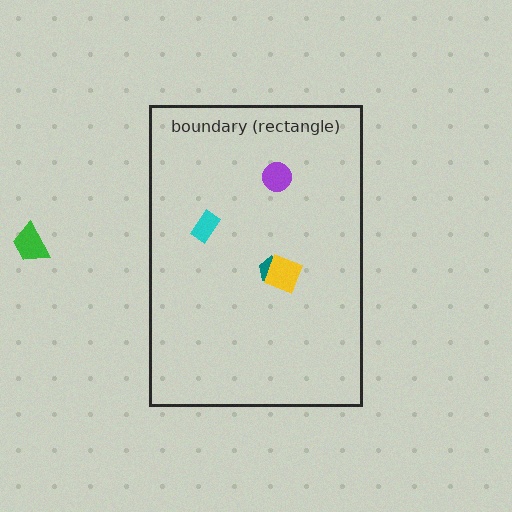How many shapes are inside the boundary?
4 inside, 1 outside.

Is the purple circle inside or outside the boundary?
Inside.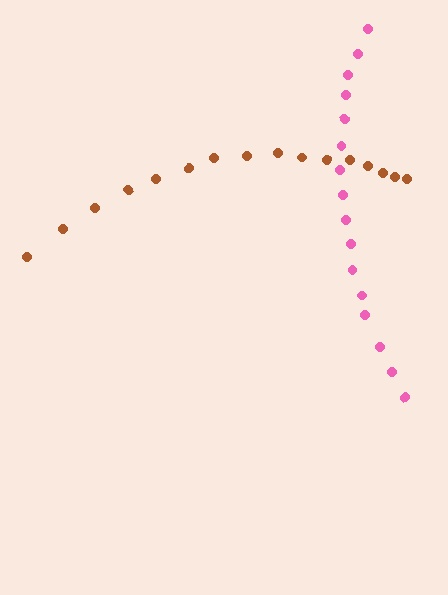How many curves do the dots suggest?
There are 2 distinct paths.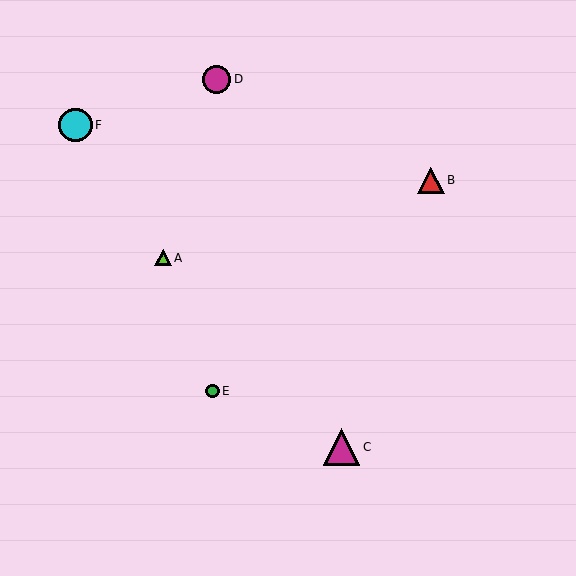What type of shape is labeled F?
Shape F is a cyan circle.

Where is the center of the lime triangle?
The center of the lime triangle is at (163, 258).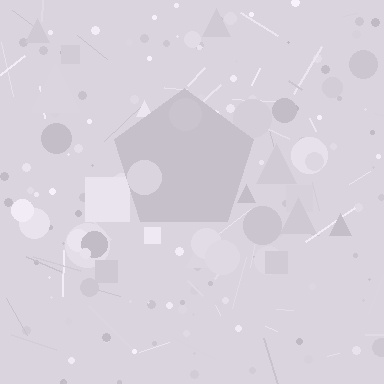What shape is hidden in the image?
A pentagon is hidden in the image.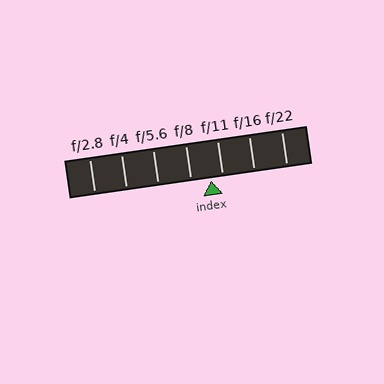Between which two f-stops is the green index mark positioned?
The index mark is between f/8 and f/11.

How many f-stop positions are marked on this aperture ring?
There are 7 f-stop positions marked.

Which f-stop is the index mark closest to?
The index mark is closest to f/11.